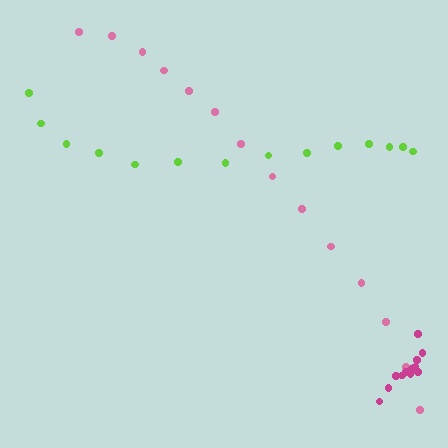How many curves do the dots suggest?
There are 3 distinct paths.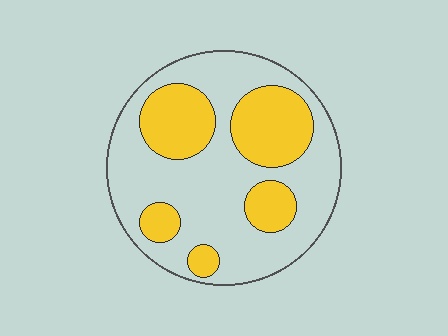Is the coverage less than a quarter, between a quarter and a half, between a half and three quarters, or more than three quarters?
Between a quarter and a half.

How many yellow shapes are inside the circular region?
5.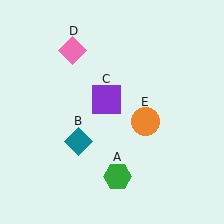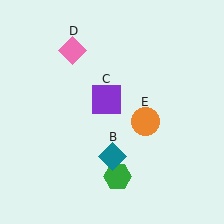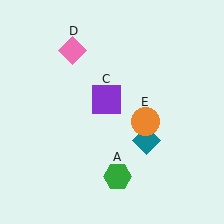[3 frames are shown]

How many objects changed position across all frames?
1 object changed position: teal diamond (object B).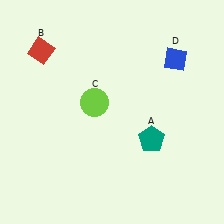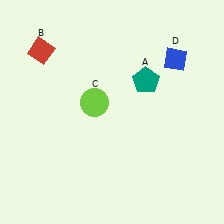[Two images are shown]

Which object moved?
The teal pentagon (A) moved up.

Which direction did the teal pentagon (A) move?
The teal pentagon (A) moved up.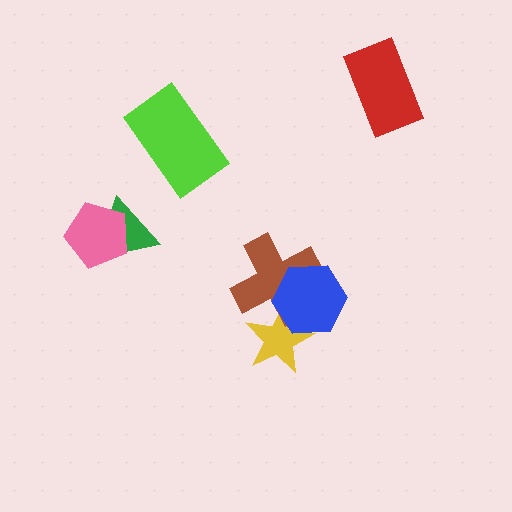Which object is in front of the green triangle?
The pink pentagon is in front of the green triangle.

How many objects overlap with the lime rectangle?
0 objects overlap with the lime rectangle.